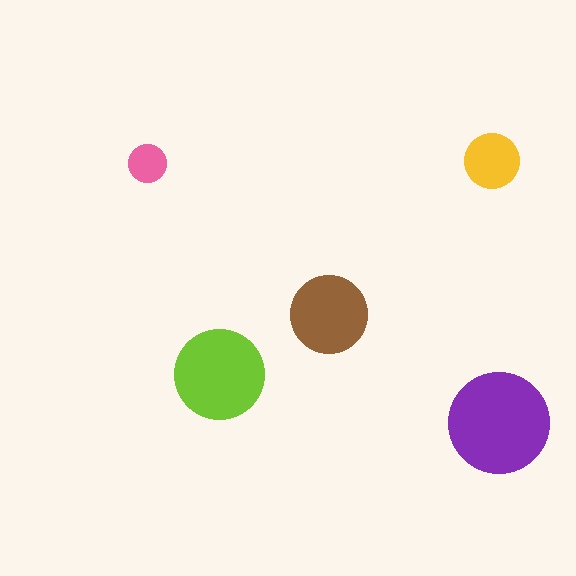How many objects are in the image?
There are 5 objects in the image.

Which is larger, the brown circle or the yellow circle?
The brown one.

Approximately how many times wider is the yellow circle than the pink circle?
About 1.5 times wider.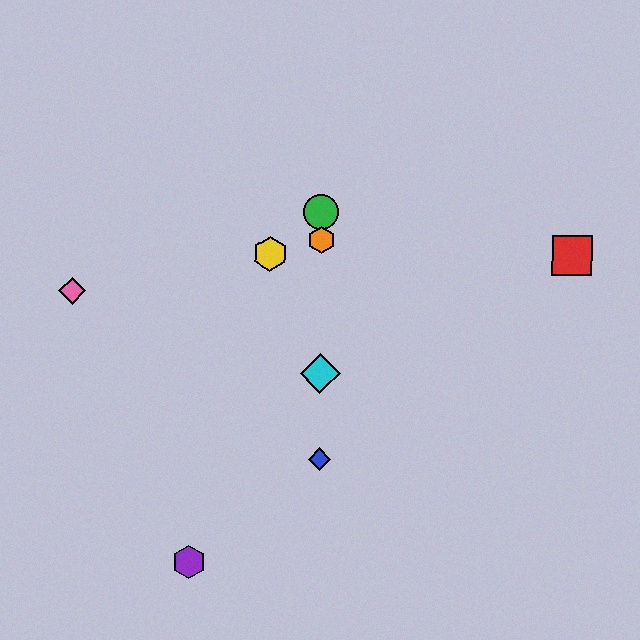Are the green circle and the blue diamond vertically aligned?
Yes, both are at x≈321.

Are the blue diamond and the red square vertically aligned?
No, the blue diamond is at x≈319 and the red square is at x≈572.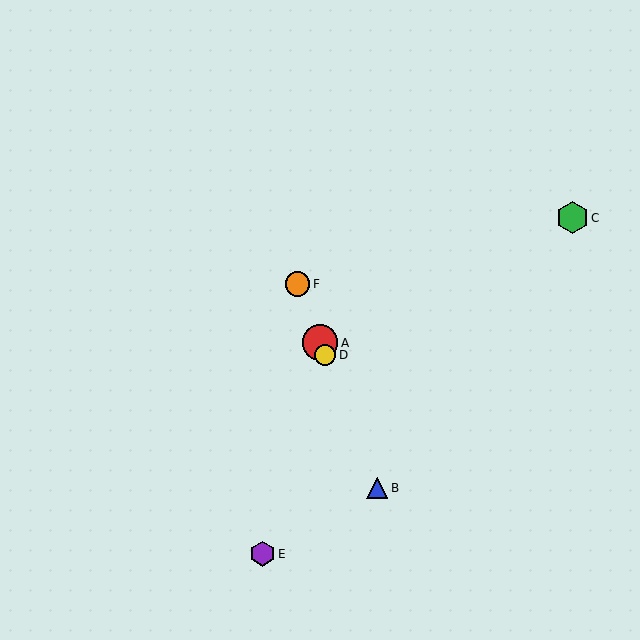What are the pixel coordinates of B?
Object B is at (377, 488).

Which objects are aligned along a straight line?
Objects A, B, D, F are aligned along a straight line.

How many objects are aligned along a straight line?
4 objects (A, B, D, F) are aligned along a straight line.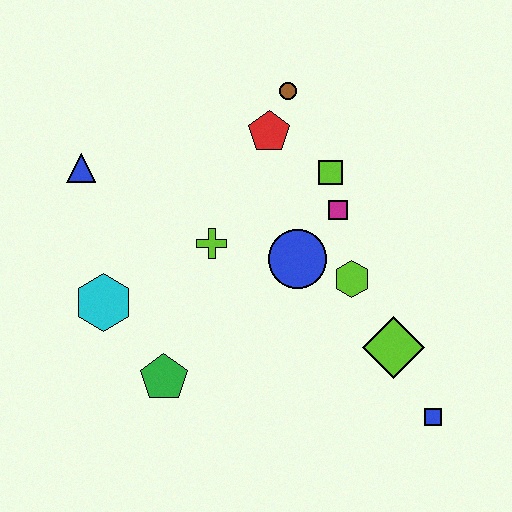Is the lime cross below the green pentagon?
No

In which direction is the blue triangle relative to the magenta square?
The blue triangle is to the left of the magenta square.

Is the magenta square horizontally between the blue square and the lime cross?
Yes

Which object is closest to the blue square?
The lime diamond is closest to the blue square.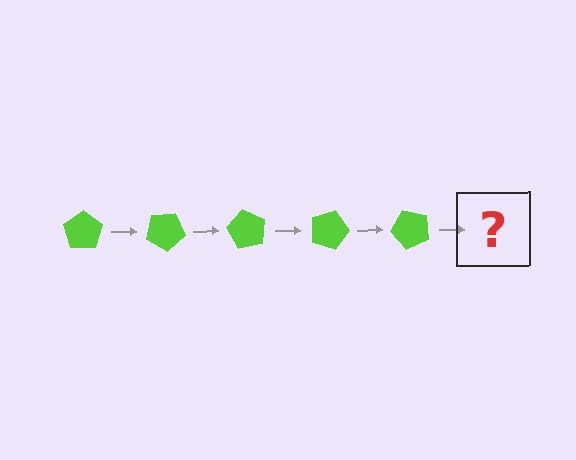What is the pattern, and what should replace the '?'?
The pattern is that the pentagon rotates 30 degrees each step. The '?' should be a lime pentagon rotated 150 degrees.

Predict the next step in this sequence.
The next step is a lime pentagon rotated 150 degrees.